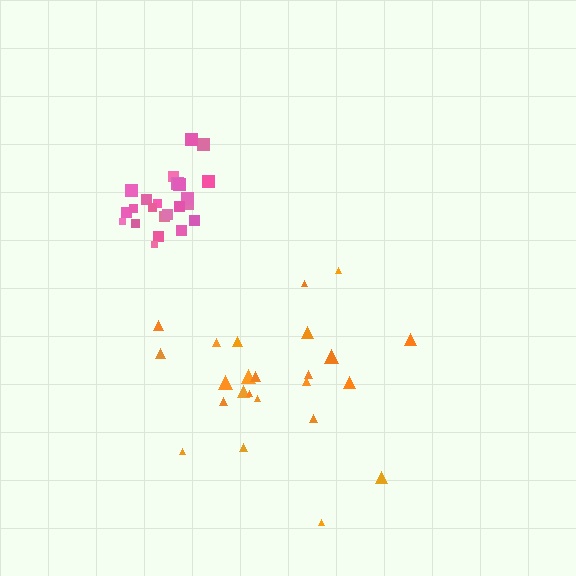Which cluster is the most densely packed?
Pink.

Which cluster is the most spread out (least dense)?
Orange.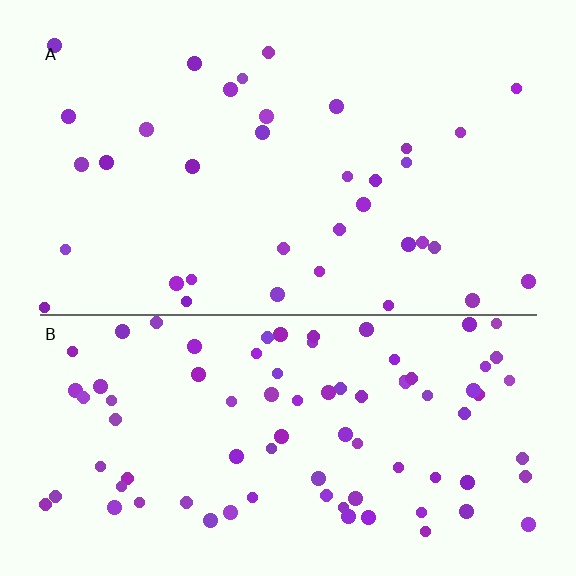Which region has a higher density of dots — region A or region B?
B (the bottom).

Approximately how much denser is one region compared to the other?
Approximately 2.4× — region B over region A.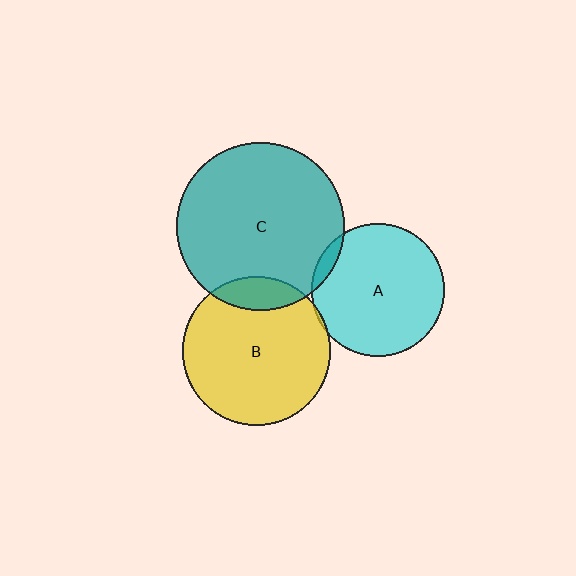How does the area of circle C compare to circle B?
Approximately 1.3 times.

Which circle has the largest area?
Circle C (teal).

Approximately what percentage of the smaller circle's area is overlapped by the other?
Approximately 5%.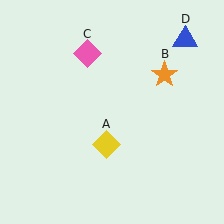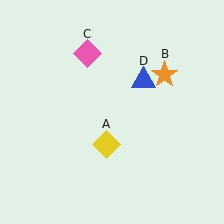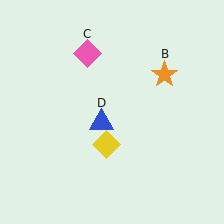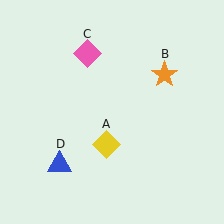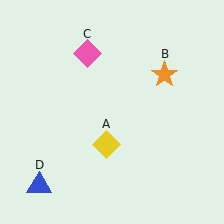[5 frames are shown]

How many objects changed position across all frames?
1 object changed position: blue triangle (object D).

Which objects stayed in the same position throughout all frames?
Yellow diamond (object A) and orange star (object B) and pink diamond (object C) remained stationary.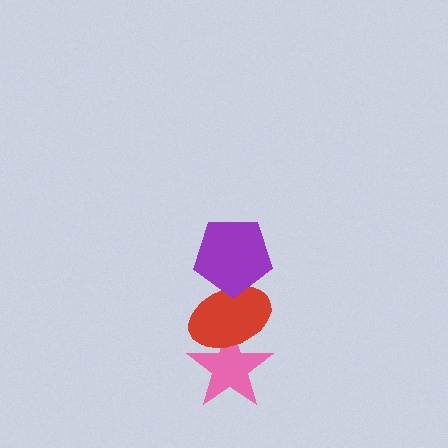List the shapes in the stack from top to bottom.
From top to bottom: the purple pentagon, the red ellipse, the pink star.